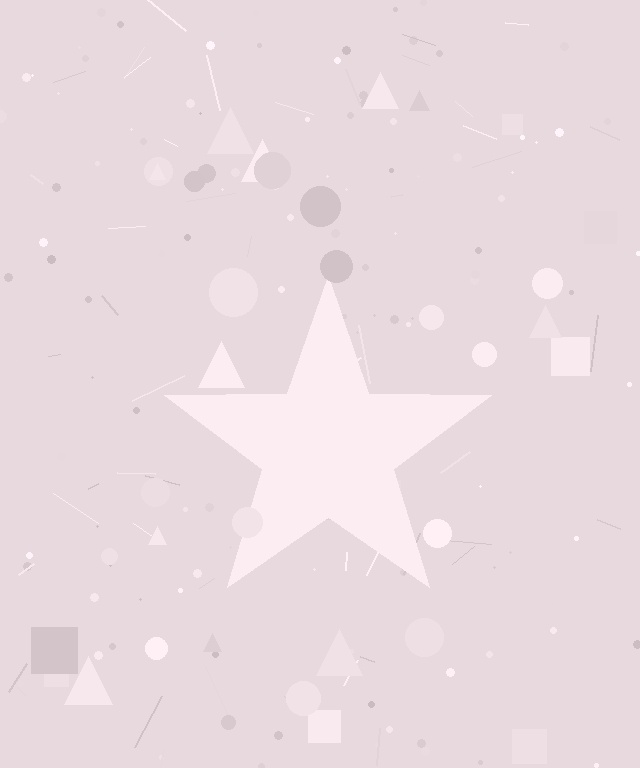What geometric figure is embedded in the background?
A star is embedded in the background.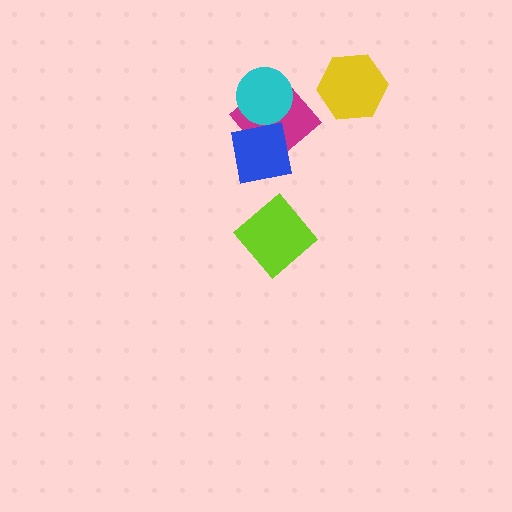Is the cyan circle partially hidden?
Yes, it is partially covered by another shape.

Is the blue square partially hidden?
No, no other shape covers it.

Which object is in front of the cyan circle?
The blue square is in front of the cyan circle.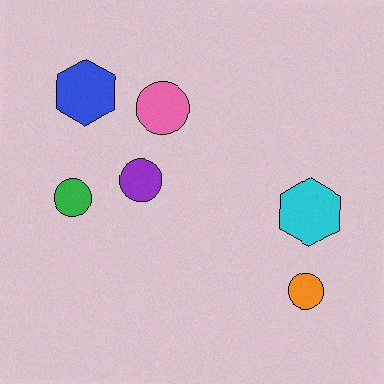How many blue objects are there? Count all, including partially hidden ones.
There is 1 blue object.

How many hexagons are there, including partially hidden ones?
There are 2 hexagons.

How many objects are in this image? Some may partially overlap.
There are 6 objects.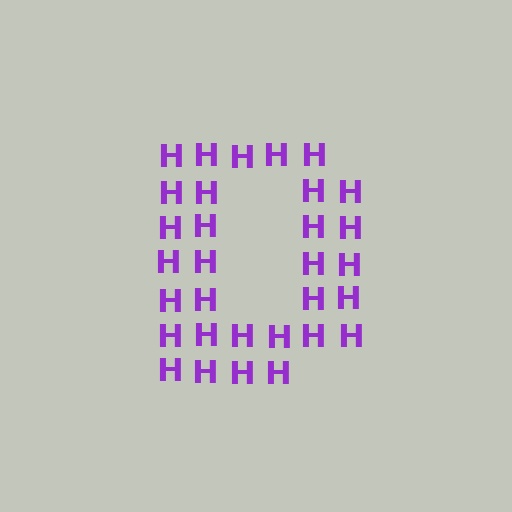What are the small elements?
The small elements are letter H's.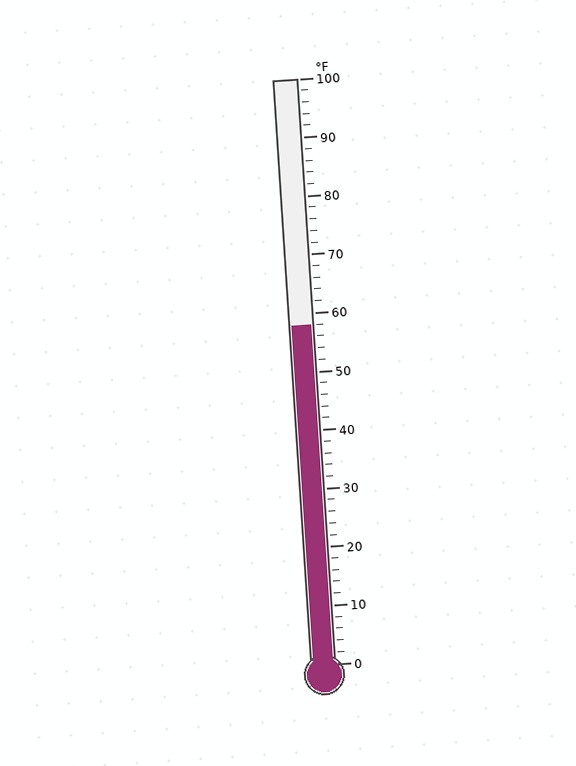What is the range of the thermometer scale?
The thermometer scale ranges from 0°F to 100°F.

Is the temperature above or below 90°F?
The temperature is below 90°F.